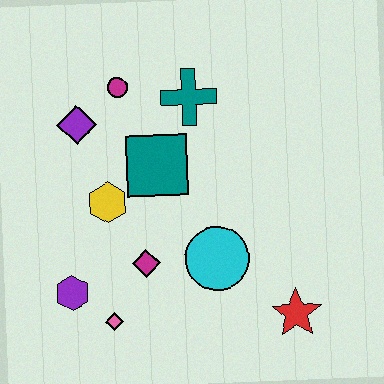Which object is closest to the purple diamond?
The magenta circle is closest to the purple diamond.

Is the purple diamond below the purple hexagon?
No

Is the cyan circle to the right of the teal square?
Yes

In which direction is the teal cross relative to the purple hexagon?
The teal cross is above the purple hexagon.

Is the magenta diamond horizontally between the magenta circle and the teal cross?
Yes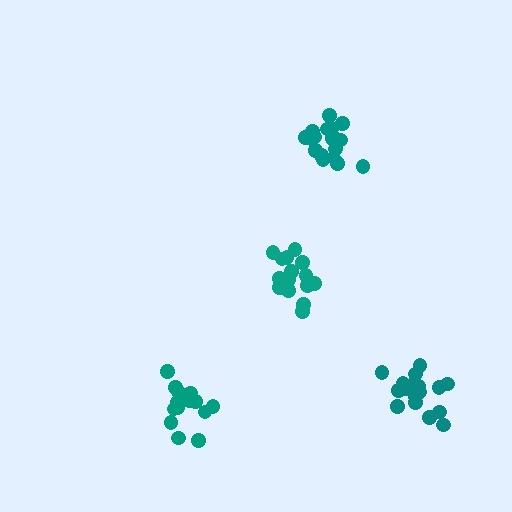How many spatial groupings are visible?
There are 4 spatial groupings.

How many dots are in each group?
Group 1: 18 dots, Group 2: 16 dots, Group 3: 15 dots, Group 4: 19 dots (68 total).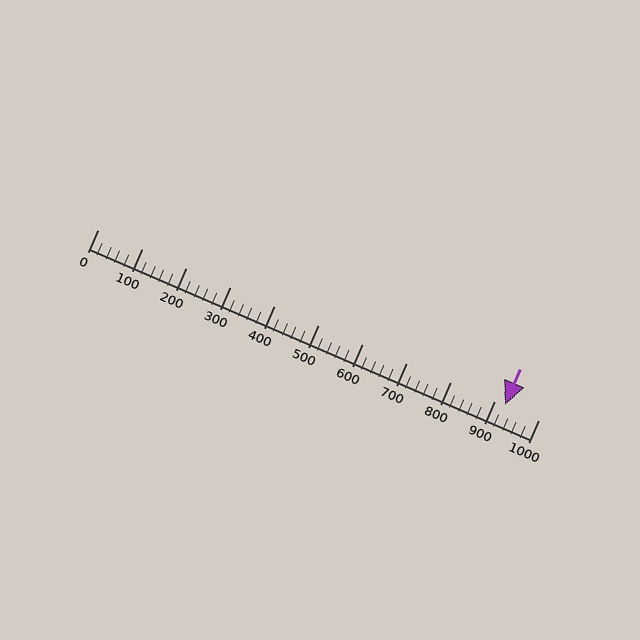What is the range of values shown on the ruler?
The ruler shows values from 0 to 1000.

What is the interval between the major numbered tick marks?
The major tick marks are spaced 100 units apart.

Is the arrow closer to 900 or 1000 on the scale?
The arrow is closer to 900.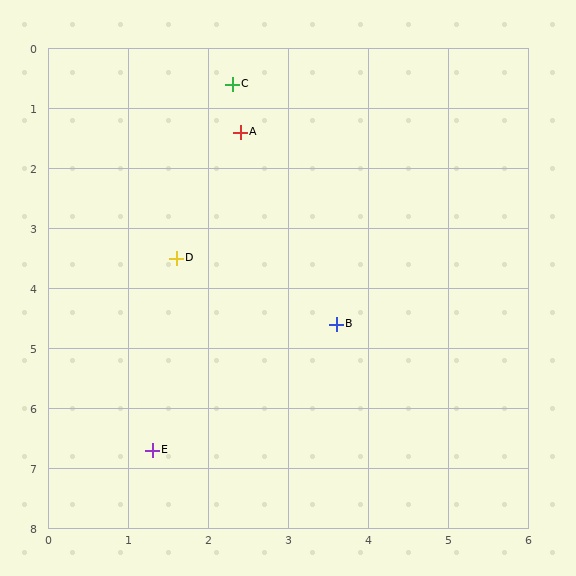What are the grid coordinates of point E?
Point E is at approximately (1.3, 6.7).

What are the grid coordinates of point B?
Point B is at approximately (3.6, 4.6).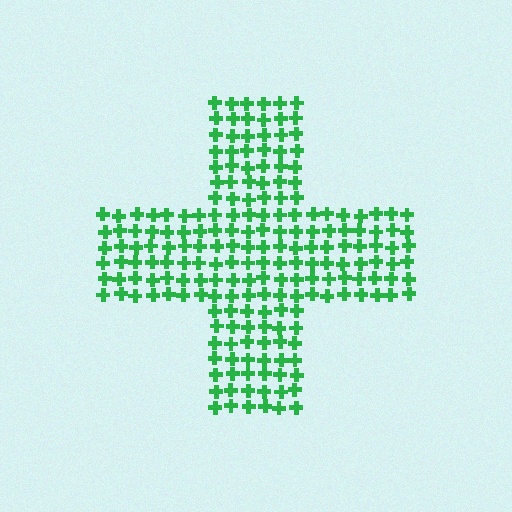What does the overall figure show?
The overall figure shows a cross.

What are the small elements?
The small elements are crosses.